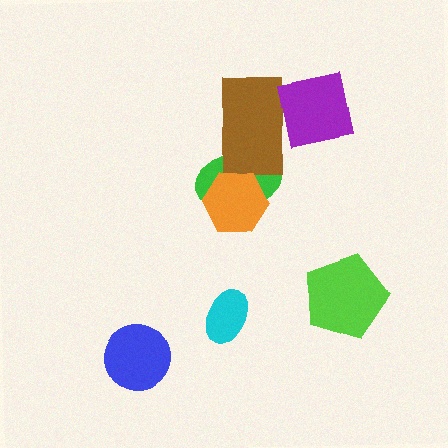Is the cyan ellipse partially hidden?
No, no other shape covers it.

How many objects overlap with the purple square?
1 object overlaps with the purple square.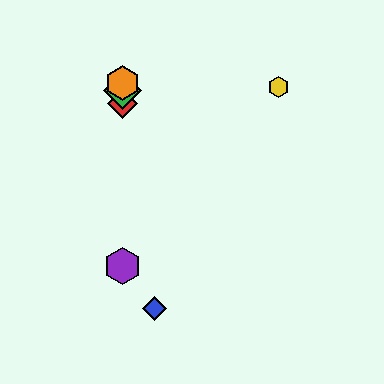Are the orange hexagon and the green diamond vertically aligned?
Yes, both are at x≈122.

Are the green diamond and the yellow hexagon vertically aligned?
No, the green diamond is at x≈122 and the yellow hexagon is at x≈278.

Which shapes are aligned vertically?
The red diamond, the green diamond, the purple hexagon, the orange hexagon are aligned vertically.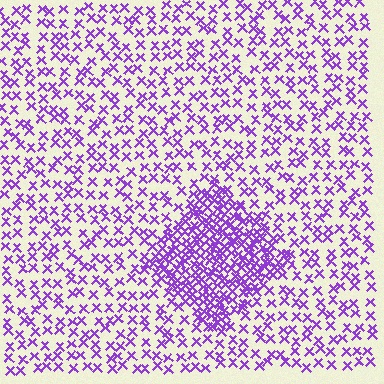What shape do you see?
I see a diamond.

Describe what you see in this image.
The image contains small purple elements arranged at two different densities. A diamond-shaped region is visible where the elements are more densely packed than the surrounding area.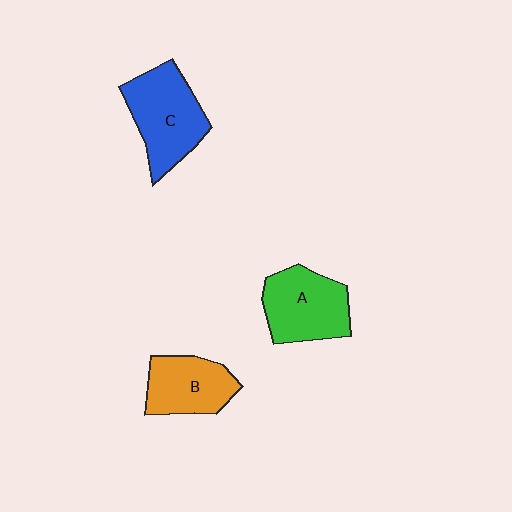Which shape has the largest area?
Shape C (blue).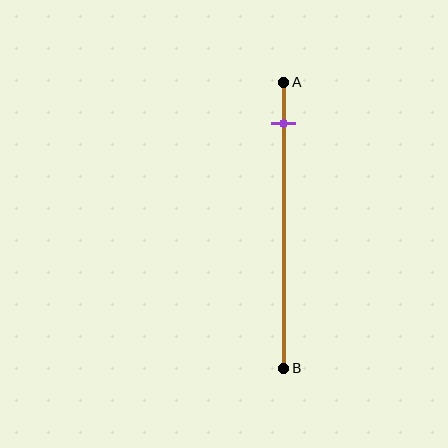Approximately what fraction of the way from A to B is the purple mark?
The purple mark is approximately 15% of the way from A to B.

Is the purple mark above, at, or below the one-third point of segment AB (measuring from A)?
The purple mark is above the one-third point of segment AB.